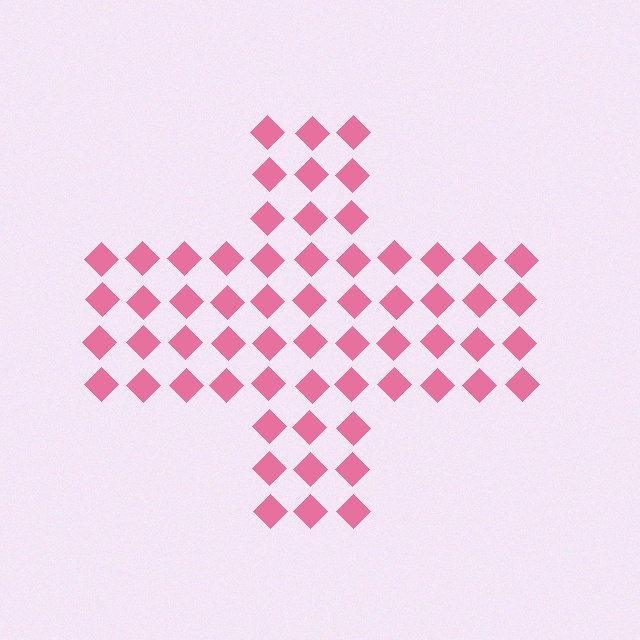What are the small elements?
The small elements are diamonds.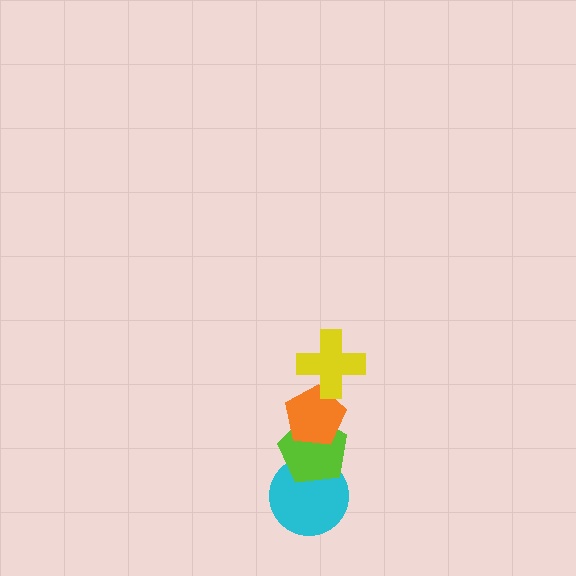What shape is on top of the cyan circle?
The lime pentagon is on top of the cyan circle.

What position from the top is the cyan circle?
The cyan circle is 4th from the top.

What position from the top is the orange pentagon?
The orange pentagon is 2nd from the top.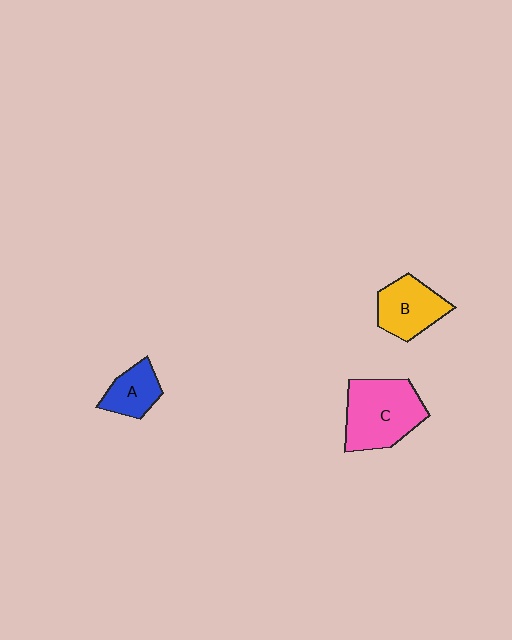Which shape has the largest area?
Shape C (pink).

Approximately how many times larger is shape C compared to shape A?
Approximately 2.0 times.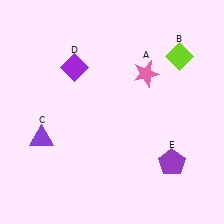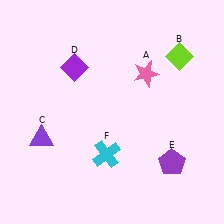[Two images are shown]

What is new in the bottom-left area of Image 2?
A cyan cross (F) was added in the bottom-left area of Image 2.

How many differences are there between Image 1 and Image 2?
There is 1 difference between the two images.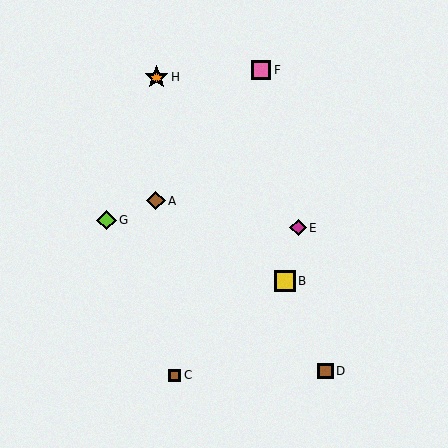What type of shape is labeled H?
Shape H is an orange star.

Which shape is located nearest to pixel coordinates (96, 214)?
The lime diamond (labeled G) at (107, 220) is nearest to that location.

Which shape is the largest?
The orange star (labeled H) is the largest.